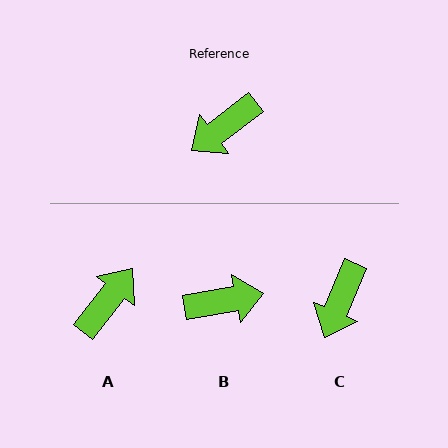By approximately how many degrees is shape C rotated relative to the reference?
Approximately 30 degrees counter-clockwise.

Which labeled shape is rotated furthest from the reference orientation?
A, about 165 degrees away.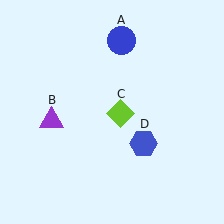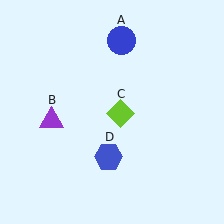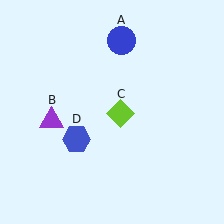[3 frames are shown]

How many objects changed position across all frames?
1 object changed position: blue hexagon (object D).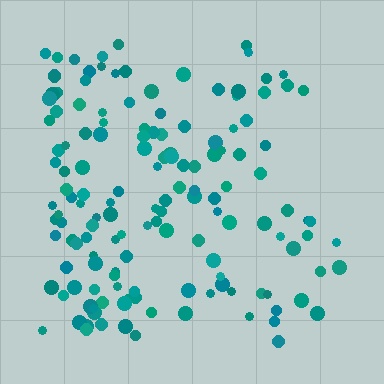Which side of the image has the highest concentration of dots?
The left.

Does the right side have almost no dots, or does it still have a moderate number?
Still a moderate number, just noticeably fewer than the left.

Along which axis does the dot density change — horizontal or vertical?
Horizontal.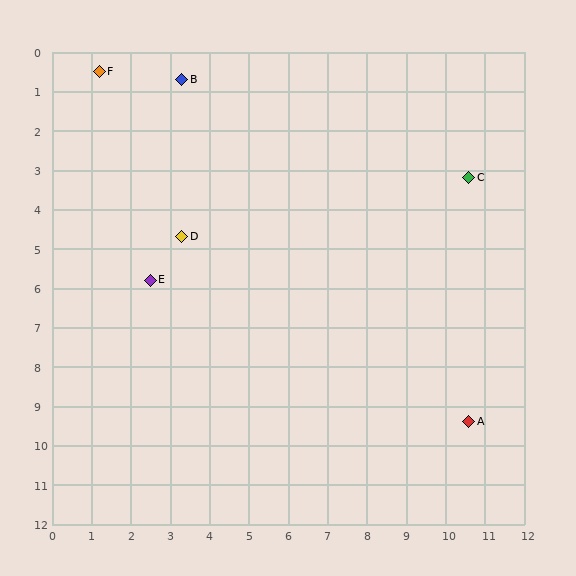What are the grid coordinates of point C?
Point C is at approximately (10.6, 3.2).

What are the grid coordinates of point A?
Point A is at approximately (10.6, 9.4).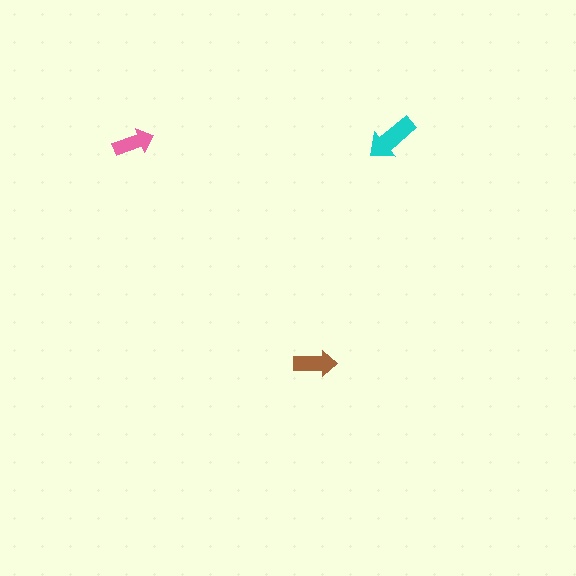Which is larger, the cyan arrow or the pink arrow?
The cyan one.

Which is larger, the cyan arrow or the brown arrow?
The cyan one.